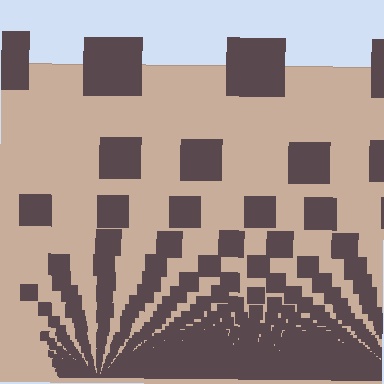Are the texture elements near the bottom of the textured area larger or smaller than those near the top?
Smaller. The gradient is inverted — elements near the bottom are smaller and denser.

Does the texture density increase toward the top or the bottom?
Density increases toward the bottom.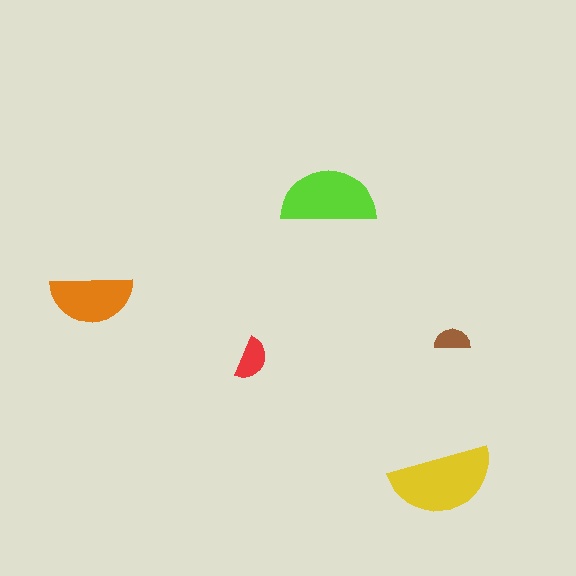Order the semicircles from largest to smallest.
the yellow one, the lime one, the orange one, the red one, the brown one.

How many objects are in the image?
There are 5 objects in the image.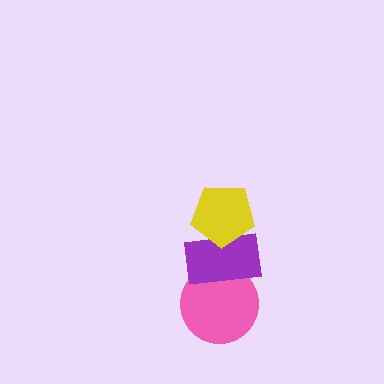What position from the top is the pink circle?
The pink circle is 3rd from the top.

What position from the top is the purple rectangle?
The purple rectangle is 2nd from the top.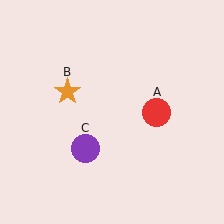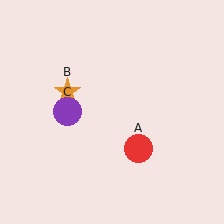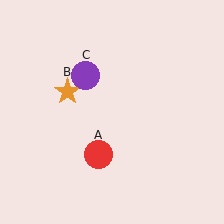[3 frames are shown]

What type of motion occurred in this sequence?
The red circle (object A), purple circle (object C) rotated clockwise around the center of the scene.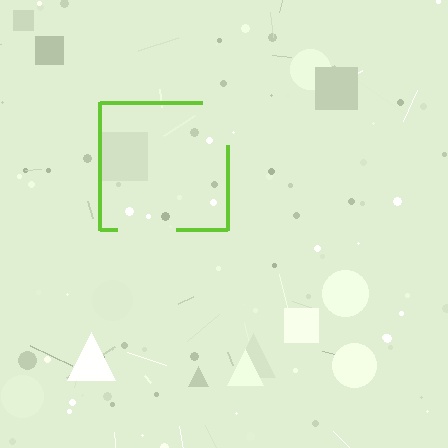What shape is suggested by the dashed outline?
The dashed outline suggests a square.